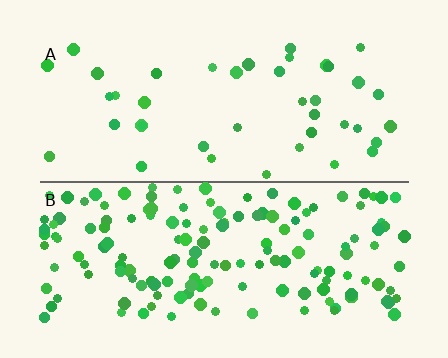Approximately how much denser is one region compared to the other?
Approximately 3.7× — region B over region A.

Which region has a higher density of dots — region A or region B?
B (the bottom).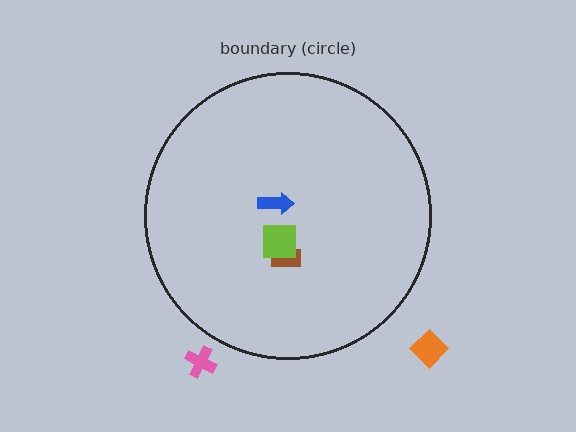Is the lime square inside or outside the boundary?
Inside.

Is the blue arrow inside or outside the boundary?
Inside.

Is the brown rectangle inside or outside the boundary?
Inside.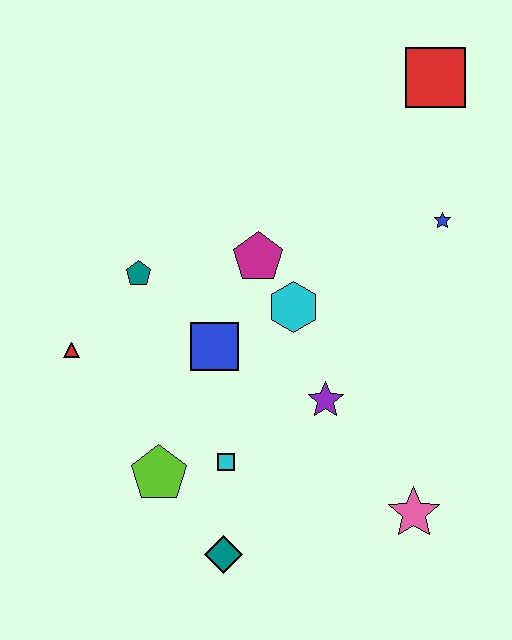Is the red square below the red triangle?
No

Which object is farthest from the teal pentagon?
The pink star is farthest from the teal pentagon.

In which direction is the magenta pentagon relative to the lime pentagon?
The magenta pentagon is above the lime pentagon.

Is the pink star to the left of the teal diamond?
No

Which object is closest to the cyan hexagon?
The magenta pentagon is closest to the cyan hexagon.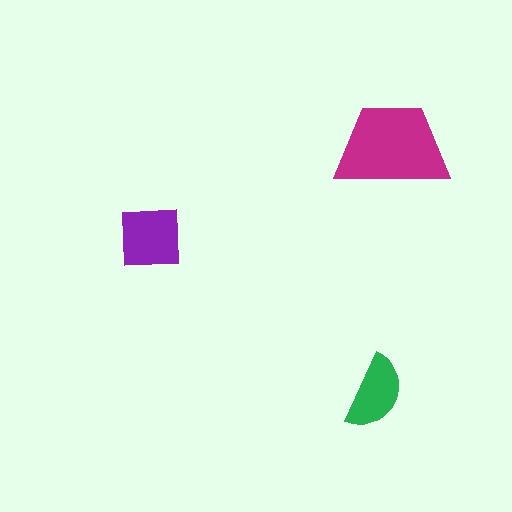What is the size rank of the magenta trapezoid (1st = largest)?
1st.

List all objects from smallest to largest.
The green semicircle, the purple square, the magenta trapezoid.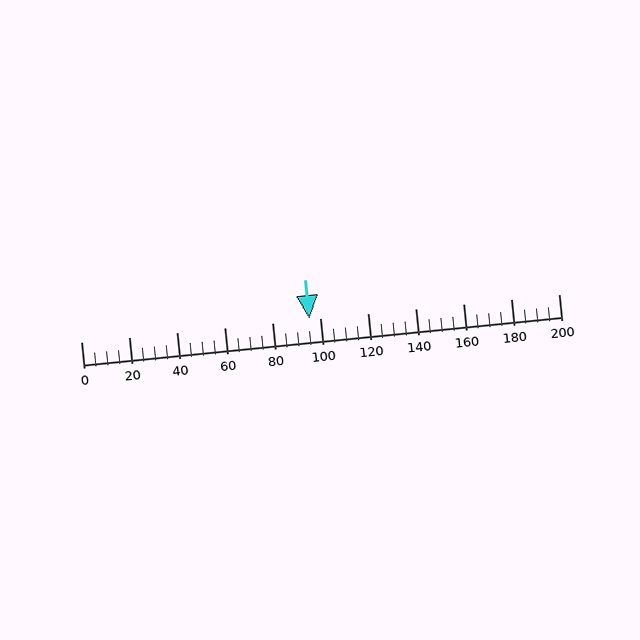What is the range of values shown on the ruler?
The ruler shows values from 0 to 200.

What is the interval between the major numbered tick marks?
The major tick marks are spaced 20 units apart.